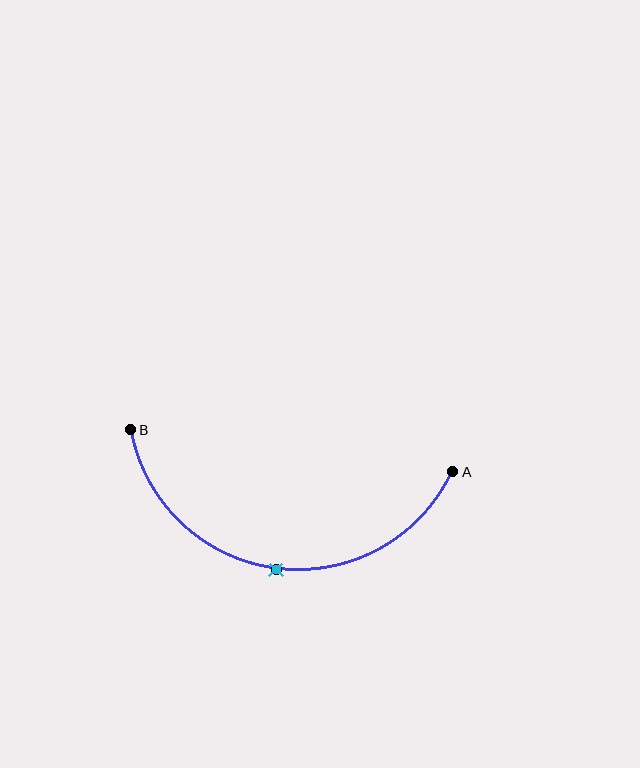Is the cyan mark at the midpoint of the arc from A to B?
Yes. The cyan mark lies on the arc at equal arc-length from both A and B — it is the arc midpoint.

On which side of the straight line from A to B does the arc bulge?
The arc bulges below the straight line connecting A and B.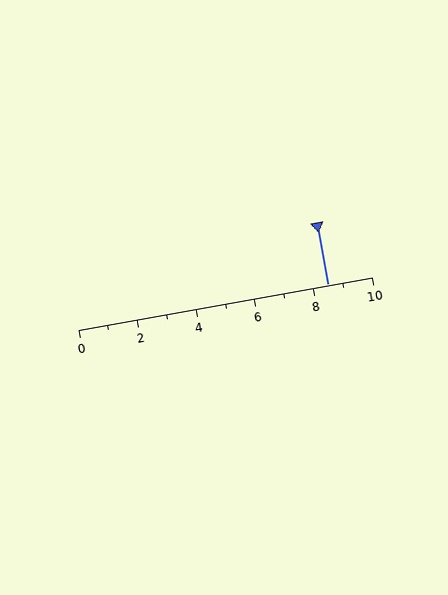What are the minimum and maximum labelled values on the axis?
The axis runs from 0 to 10.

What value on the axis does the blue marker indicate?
The marker indicates approximately 8.5.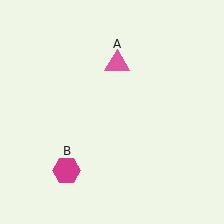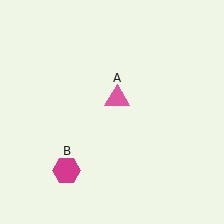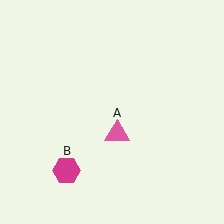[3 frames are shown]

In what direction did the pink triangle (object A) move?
The pink triangle (object A) moved down.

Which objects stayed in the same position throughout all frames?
Magenta hexagon (object B) remained stationary.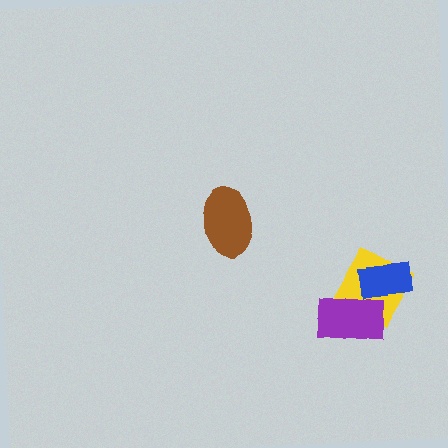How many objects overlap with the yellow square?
2 objects overlap with the yellow square.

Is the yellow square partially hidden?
Yes, it is partially covered by another shape.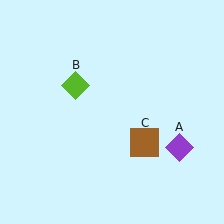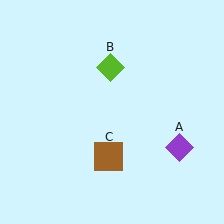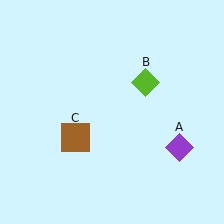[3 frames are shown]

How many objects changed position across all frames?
2 objects changed position: lime diamond (object B), brown square (object C).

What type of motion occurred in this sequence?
The lime diamond (object B), brown square (object C) rotated clockwise around the center of the scene.